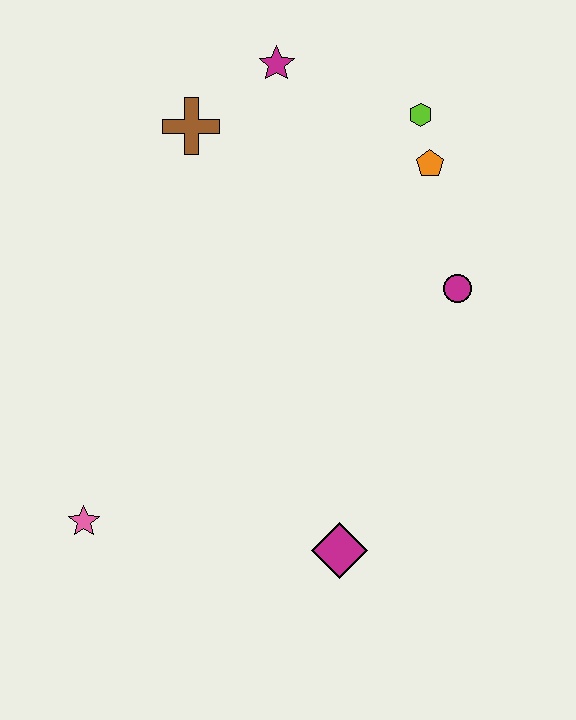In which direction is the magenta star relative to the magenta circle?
The magenta star is above the magenta circle.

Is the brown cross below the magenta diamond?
No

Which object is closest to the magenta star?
The brown cross is closest to the magenta star.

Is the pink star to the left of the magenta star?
Yes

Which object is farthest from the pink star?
The lime hexagon is farthest from the pink star.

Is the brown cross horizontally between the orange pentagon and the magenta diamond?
No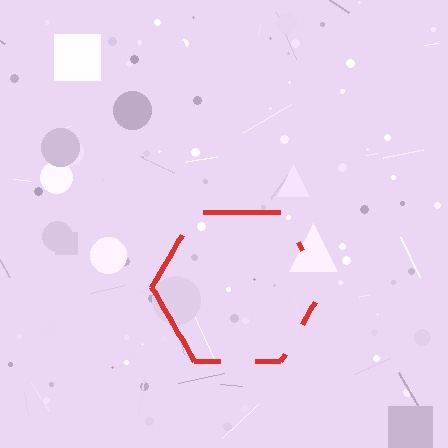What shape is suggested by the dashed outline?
The dashed outline suggests a hexagon.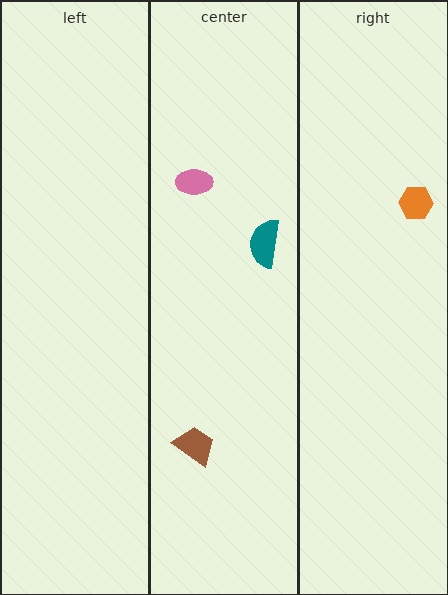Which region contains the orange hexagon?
The right region.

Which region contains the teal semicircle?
The center region.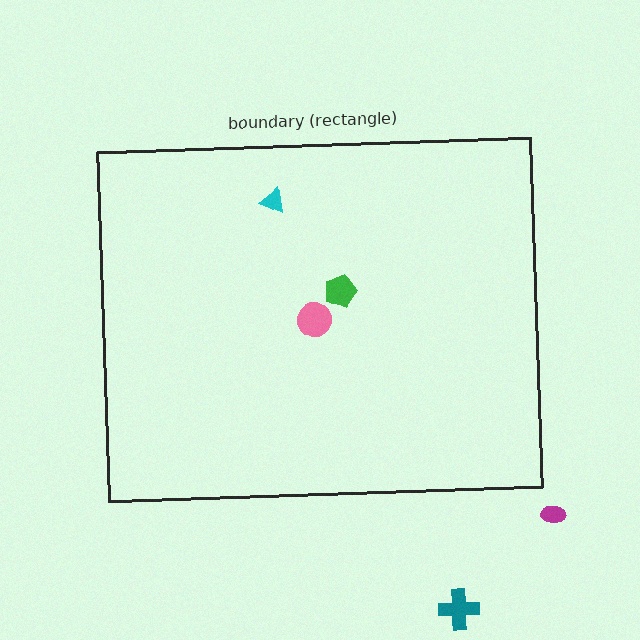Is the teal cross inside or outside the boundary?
Outside.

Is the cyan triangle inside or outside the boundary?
Inside.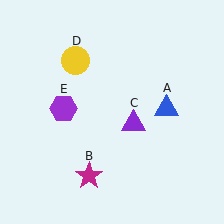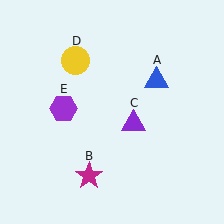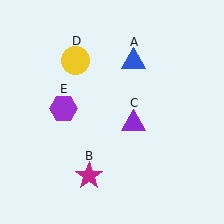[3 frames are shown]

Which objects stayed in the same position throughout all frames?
Magenta star (object B) and purple triangle (object C) and yellow circle (object D) and purple hexagon (object E) remained stationary.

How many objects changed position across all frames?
1 object changed position: blue triangle (object A).